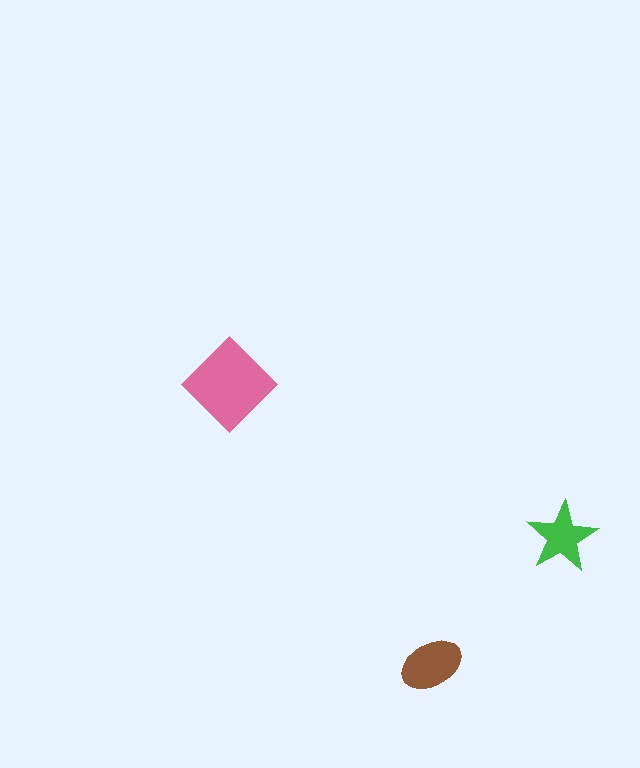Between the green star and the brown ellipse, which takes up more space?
The brown ellipse.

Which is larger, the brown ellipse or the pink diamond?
The pink diamond.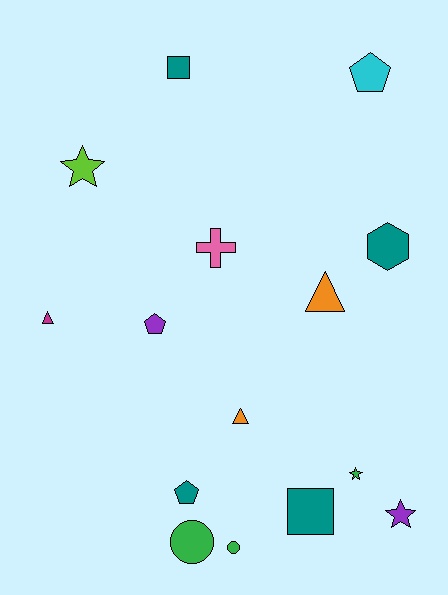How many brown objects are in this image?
There are no brown objects.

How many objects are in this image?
There are 15 objects.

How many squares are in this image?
There are 2 squares.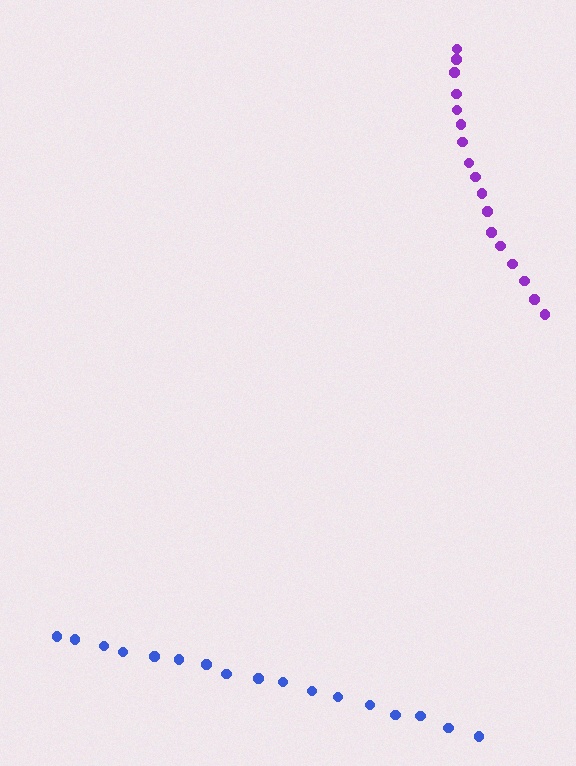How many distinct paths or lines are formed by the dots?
There are 2 distinct paths.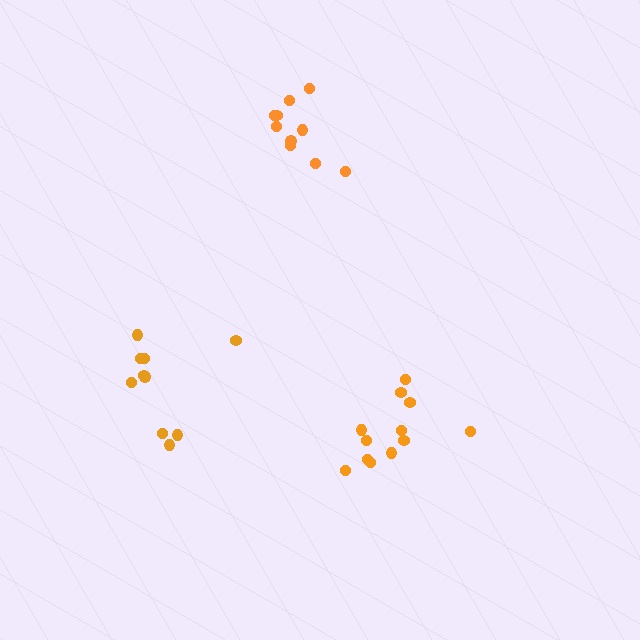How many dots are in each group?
Group 1: 10 dots, Group 2: 10 dots, Group 3: 12 dots (32 total).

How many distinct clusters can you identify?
There are 3 distinct clusters.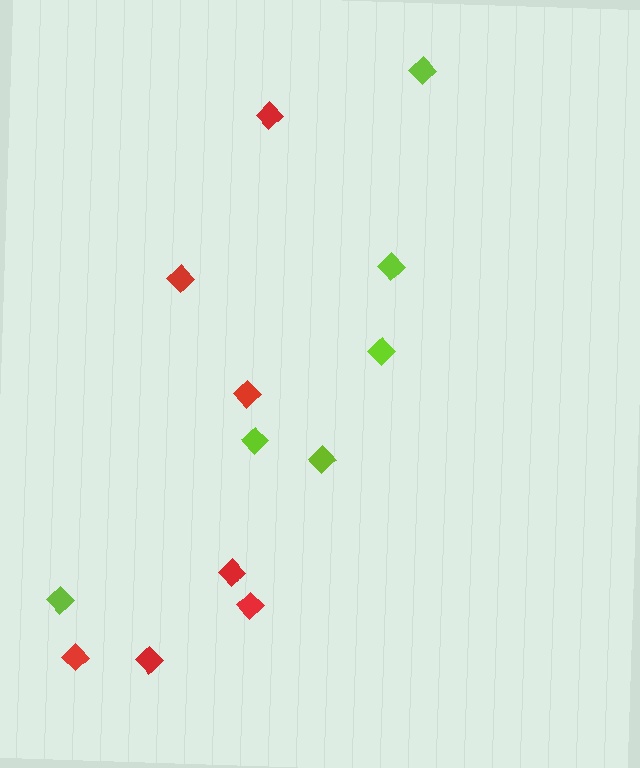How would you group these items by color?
There are 2 groups: one group of lime diamonds (6) and one group of red diamonds (7).